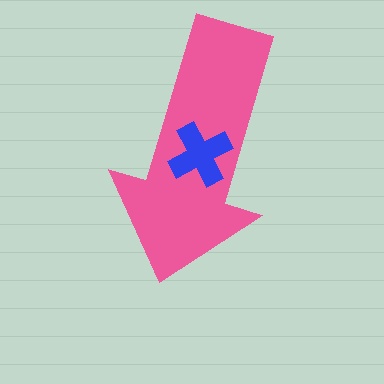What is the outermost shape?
The pink arrow.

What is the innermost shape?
The blue cross.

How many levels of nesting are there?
2.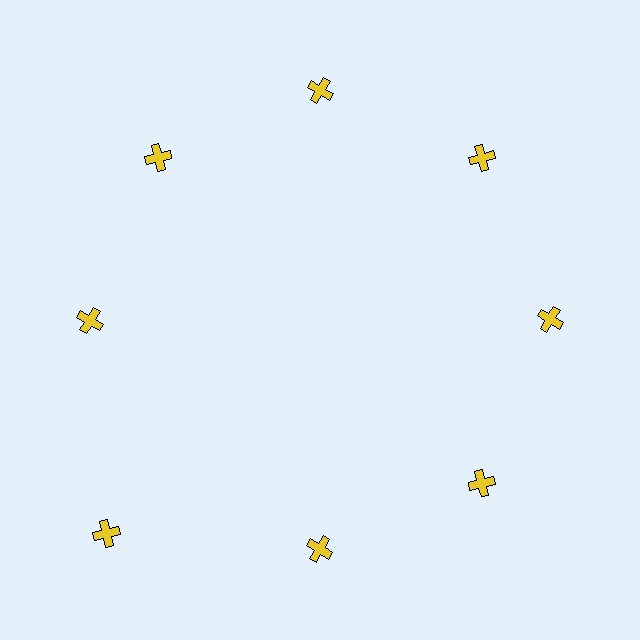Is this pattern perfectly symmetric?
No. The 8 yellow crosses are arranged in a ring, but one element near the 8 o'clock position is pushed outward from the center, breaking the 8-fold rotational symmetry.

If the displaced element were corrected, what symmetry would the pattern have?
It would have 8-fold rotational symmetry — the pattern would map onto itself every 45 degrees.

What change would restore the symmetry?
The symmetry would be restored by moving it inward, back onto the ring so that all 8 crosses sit at equal angles and equal distance from the center.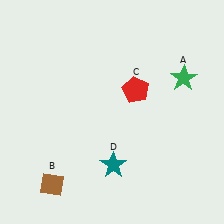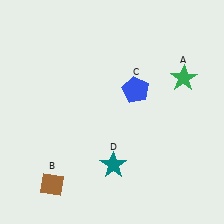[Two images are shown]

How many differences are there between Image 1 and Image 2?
There is 1 difference between the two images.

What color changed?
The pentagon (C) changed from red in Image 1 to blue in Image 2.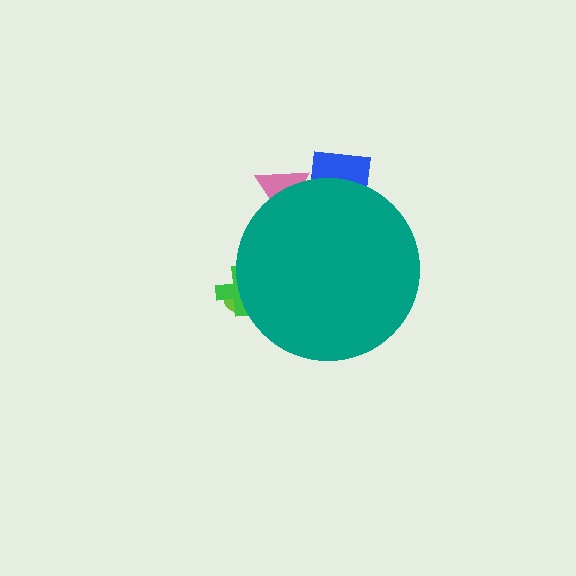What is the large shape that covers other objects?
A teal circle.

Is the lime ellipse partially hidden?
Yes, the lime ellipse is partially hidden behind the teal circle.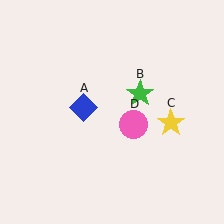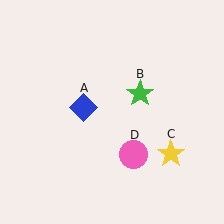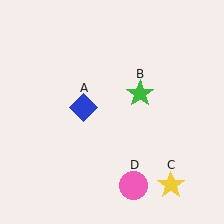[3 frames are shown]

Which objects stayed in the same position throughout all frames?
Blue diamond (object A) and green star (object B) remained stationary.